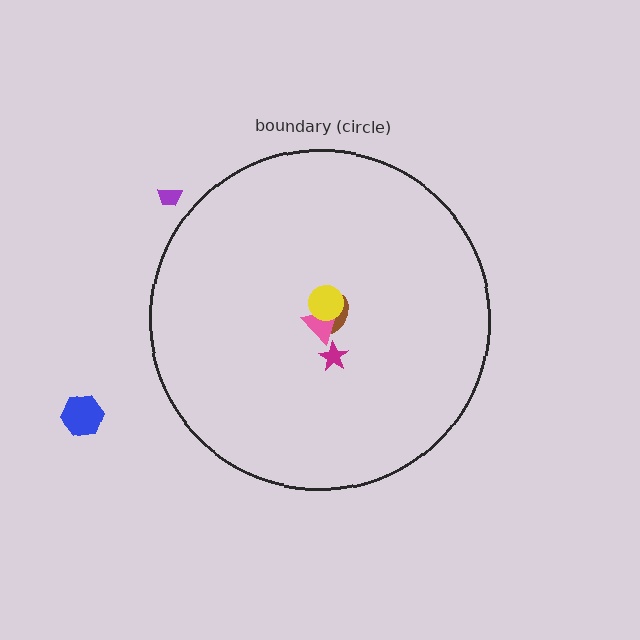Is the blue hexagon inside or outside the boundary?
Outside.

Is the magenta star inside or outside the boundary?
Inside.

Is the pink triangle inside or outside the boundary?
Inside.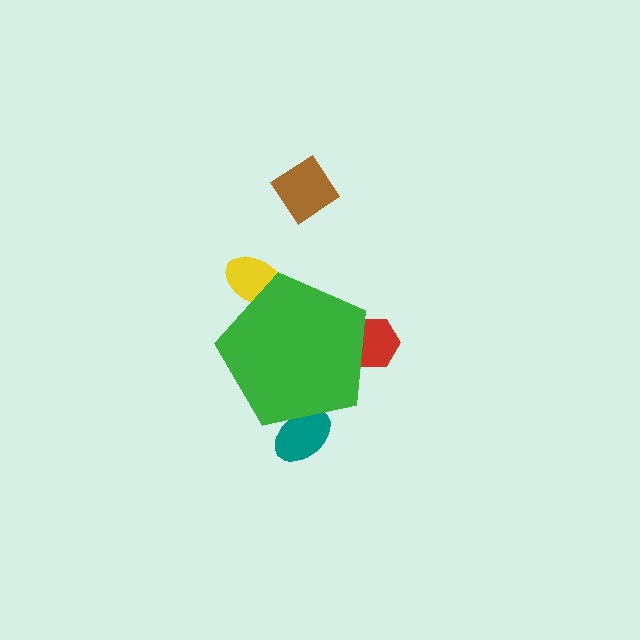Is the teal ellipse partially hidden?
Yes, the teal ellipse is partially hidden behind the green pentagon.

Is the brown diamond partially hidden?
No, the brown diamond is fully visible.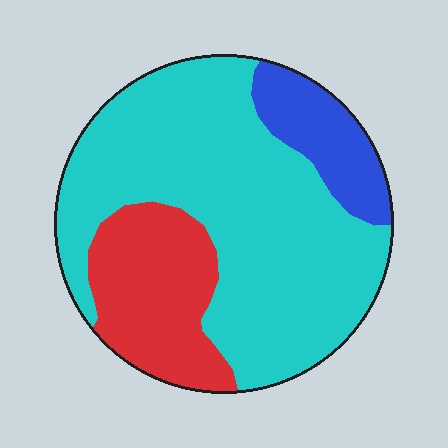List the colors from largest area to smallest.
From largest to smallest: cyan, red, blue.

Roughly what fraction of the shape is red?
Red covers about 20% of the shape.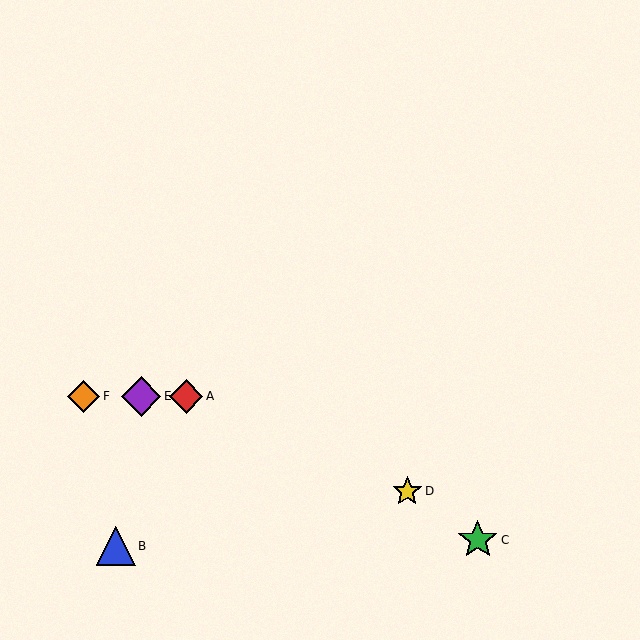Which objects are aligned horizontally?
Objects A, E, F are aligned horizontally.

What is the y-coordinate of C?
Object C is at y≈540.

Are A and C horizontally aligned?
No, A is at y≈396 and C is at y≈540.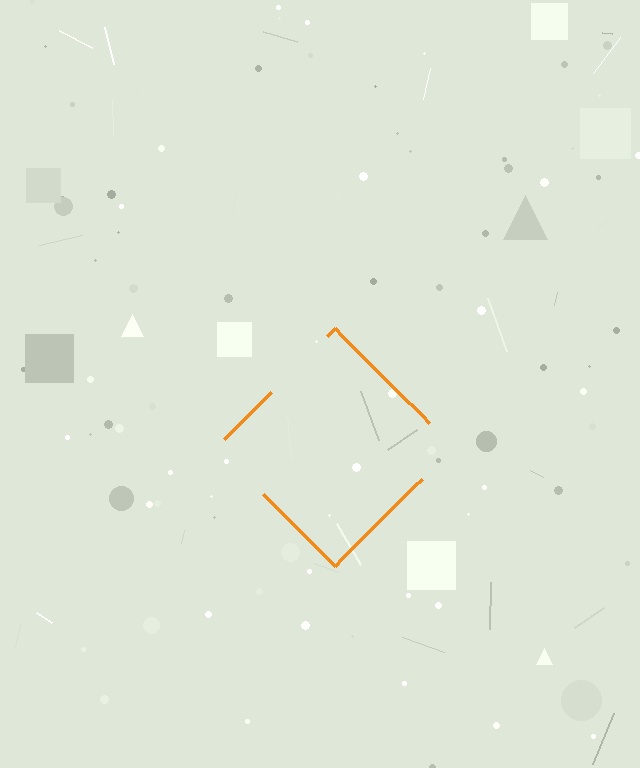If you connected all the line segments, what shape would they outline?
They would outline a diamond.